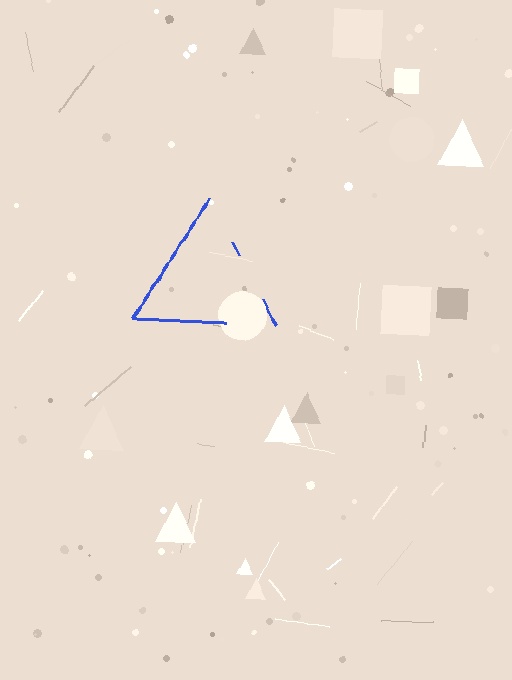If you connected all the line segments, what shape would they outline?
They would outline a triangle.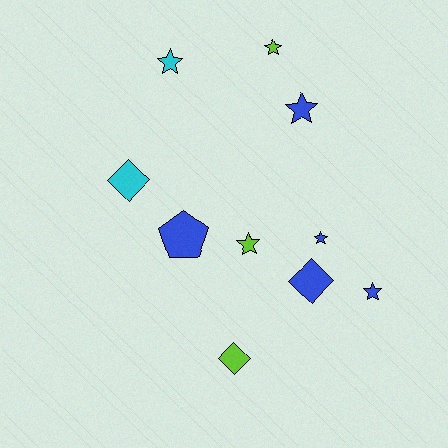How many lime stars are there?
There are 2 lime stars.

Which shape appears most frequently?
Star, with 6 objects.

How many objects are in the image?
There are 10 objects.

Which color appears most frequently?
Blue, with 5 objects.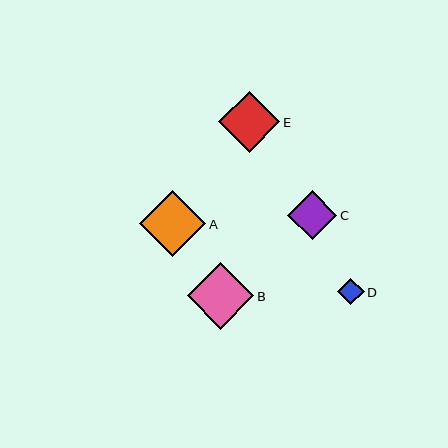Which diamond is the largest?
Diamond B is the largest with a size of approximately 67 pixels.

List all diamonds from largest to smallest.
From largest to smallest: B, A, E, C, D.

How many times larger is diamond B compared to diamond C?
Diamond B is approximately 1.4 times the size of diamond C.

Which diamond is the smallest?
Diamond D is the smallest with a size of approximately 26 pixels.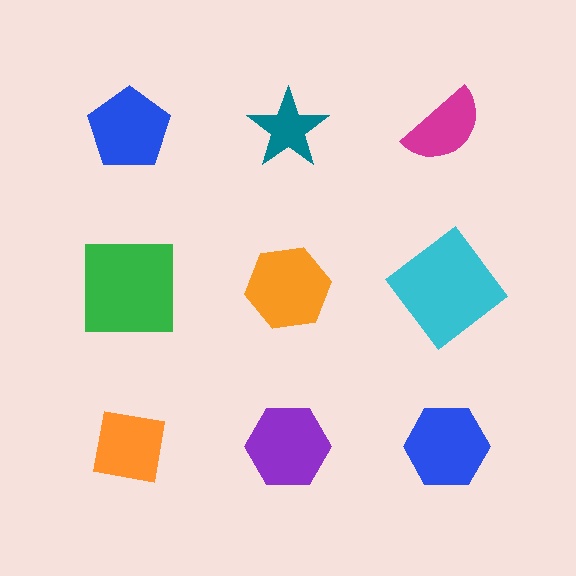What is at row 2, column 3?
A cyan diamond.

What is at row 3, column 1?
An orange square.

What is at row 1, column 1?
A blue pentagon.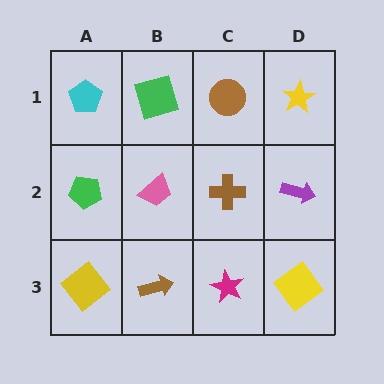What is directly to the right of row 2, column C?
A purple arrow.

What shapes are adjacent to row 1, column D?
A purple arrow (row 2, column D), a brown circle (row 1, column C).